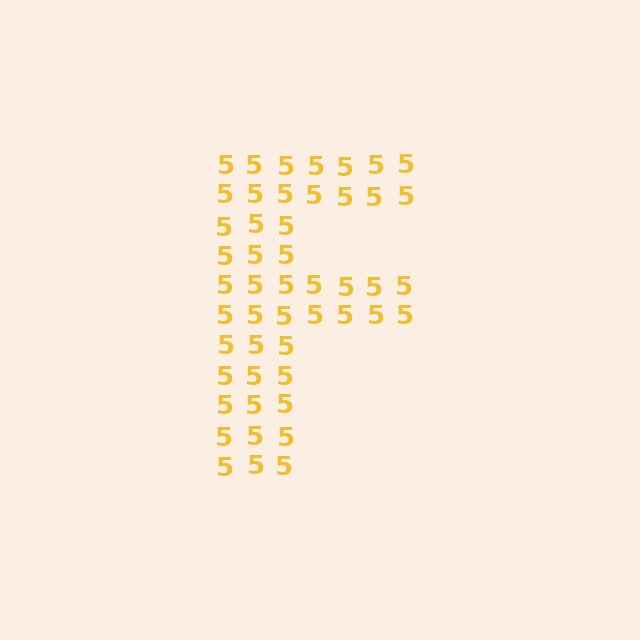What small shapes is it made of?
It is made of small digit 5's.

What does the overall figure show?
The overall figure shows the letter F.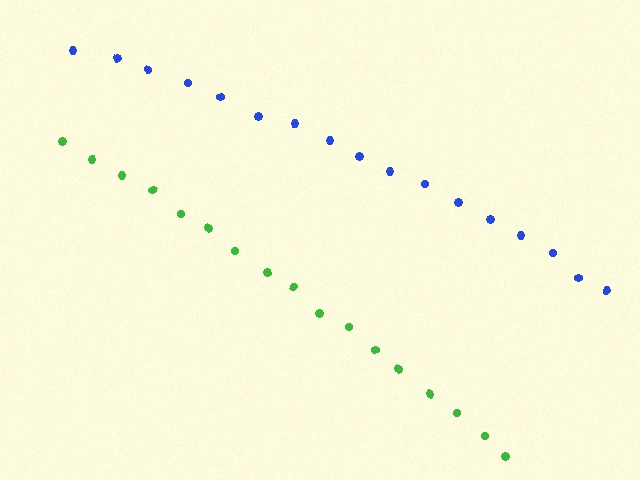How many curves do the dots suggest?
There are 2 distinct paths.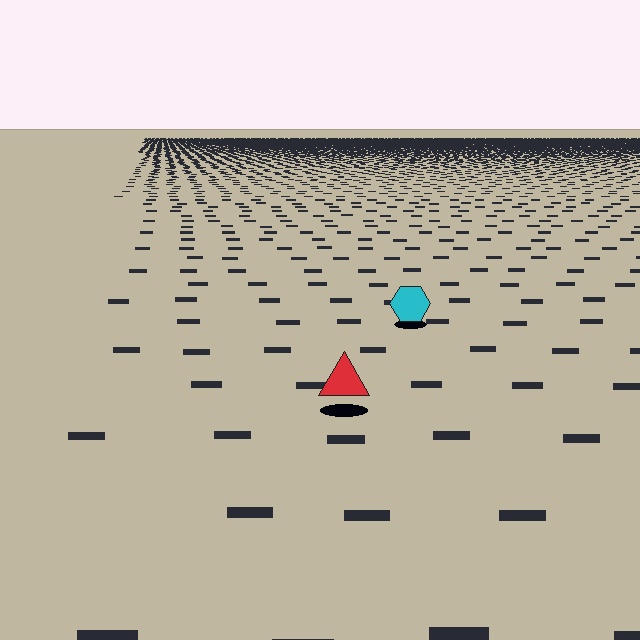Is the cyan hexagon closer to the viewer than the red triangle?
No. The red triangle is closer — you can tell from the texture gradient: the ground texture is coarser near it.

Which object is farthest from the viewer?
The cyan hexagon is farthest from the viewer. It appears smaller and the ground texture around it is denser.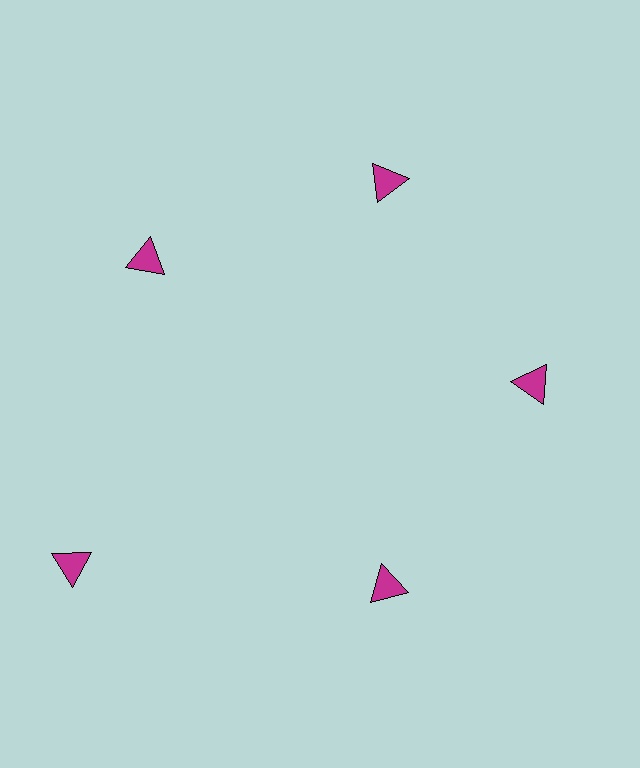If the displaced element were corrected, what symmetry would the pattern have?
It would have 5-fold rotational symmetry — the pattern would map onto itself every 72 degrees.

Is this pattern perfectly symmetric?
No. The 5 magenta triangles are arranged in a ring, but one element near the 8 o'clock position is pushed outward from the center, breaking the 5-fold rotational symmetry.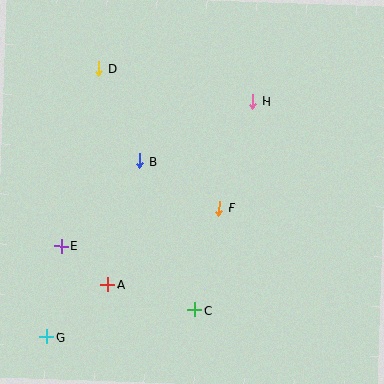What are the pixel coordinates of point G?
Point G is at (47, 337).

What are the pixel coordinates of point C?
Point C is at (195, 310).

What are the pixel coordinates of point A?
Point A is at (108, 285).